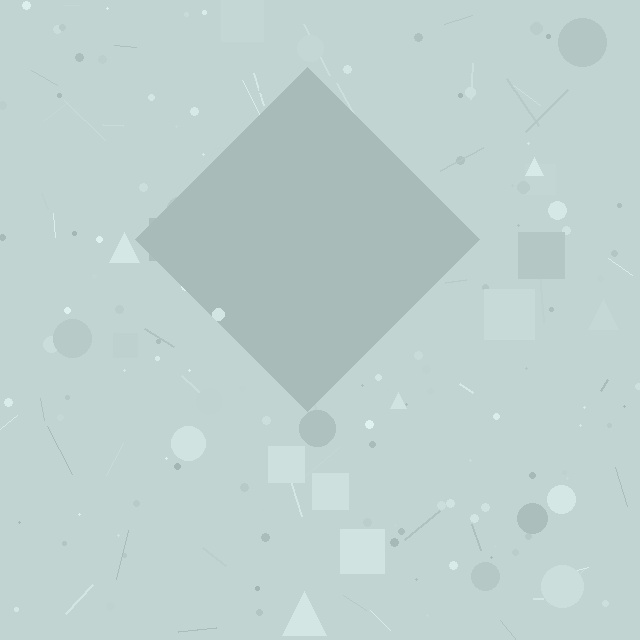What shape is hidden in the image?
A diamond is hidden in the image.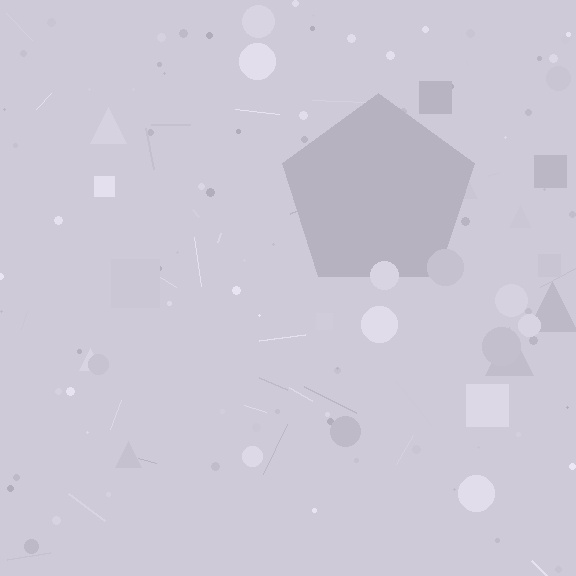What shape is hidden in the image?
A pentagon is hidden in the image.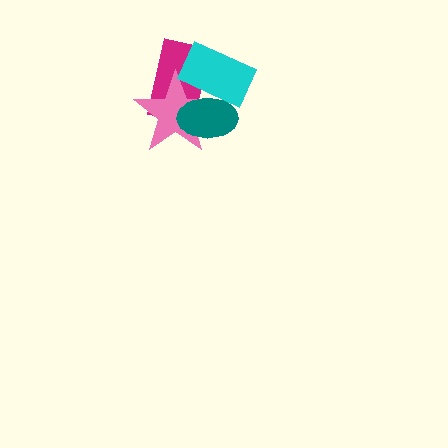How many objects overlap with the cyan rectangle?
3 objects overlap with the cyan rectangle.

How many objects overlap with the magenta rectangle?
3 objects overlap with the magenta rectangle.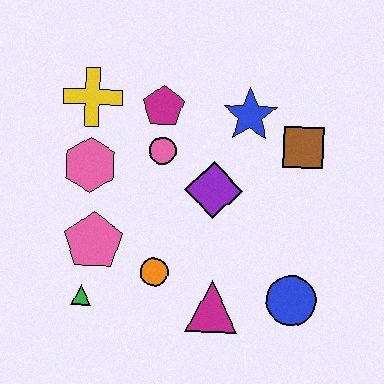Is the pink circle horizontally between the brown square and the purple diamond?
No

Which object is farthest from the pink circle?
The blue circle is farthest from the pink circle.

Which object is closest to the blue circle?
The magenta triangle is closest to the blue circle.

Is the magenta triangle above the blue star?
No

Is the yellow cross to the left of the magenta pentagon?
Yes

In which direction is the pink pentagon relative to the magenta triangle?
The pink pentagon is to the left of the magenta triangle.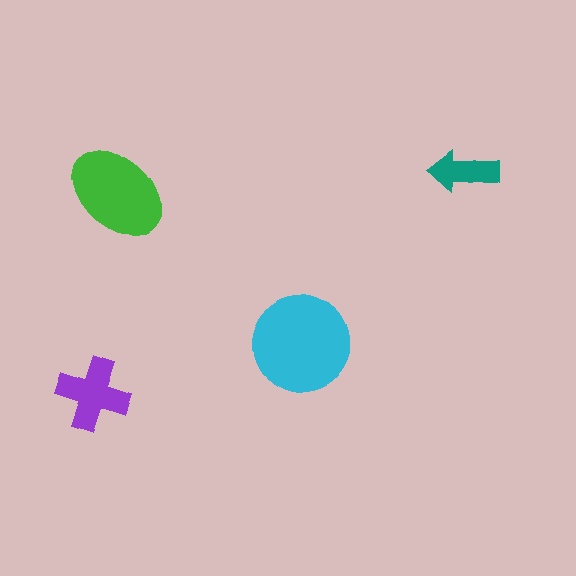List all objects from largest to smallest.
The cyan circle, the green ellipse, the purple cross, the teal arrow.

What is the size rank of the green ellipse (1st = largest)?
2nd.